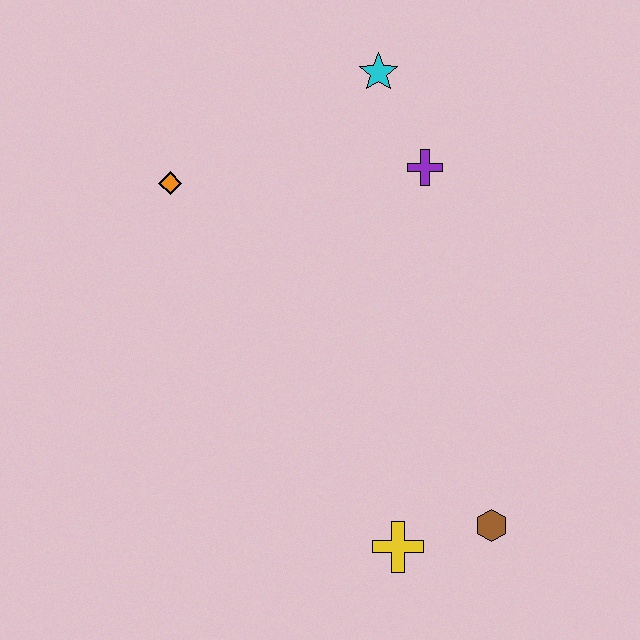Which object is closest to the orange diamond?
The cyan star is closest to the orange diamond.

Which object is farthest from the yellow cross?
The cyan star is farthest from the yellow cross.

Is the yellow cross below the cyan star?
Yes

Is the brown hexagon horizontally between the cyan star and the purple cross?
No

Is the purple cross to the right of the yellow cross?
Yes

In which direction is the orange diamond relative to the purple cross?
The orange diamond is to the left of the purple cross.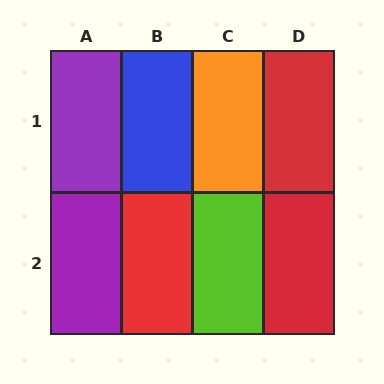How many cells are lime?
1 cell is lime.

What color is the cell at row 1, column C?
Orange.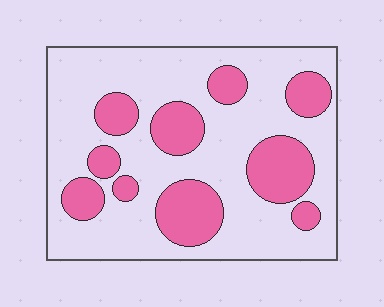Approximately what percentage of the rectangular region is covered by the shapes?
Approximately 30%.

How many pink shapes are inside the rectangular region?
10.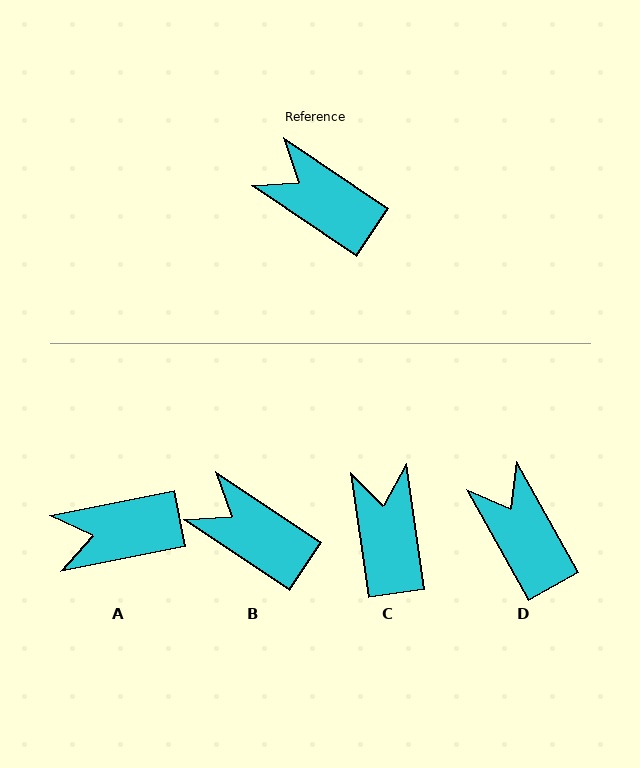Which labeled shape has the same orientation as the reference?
B.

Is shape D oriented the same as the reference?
No, it is off by about 27 degrees.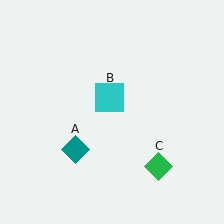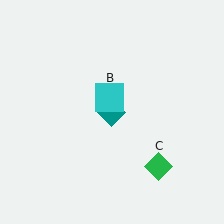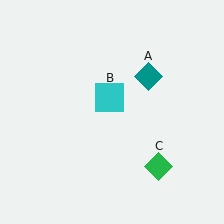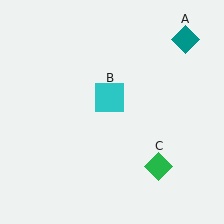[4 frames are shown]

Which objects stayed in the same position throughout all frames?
Cyan square (object B) and green diamond (object C) remained stationary.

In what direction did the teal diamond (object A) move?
The teal diamond (object A) moved up and to the right.